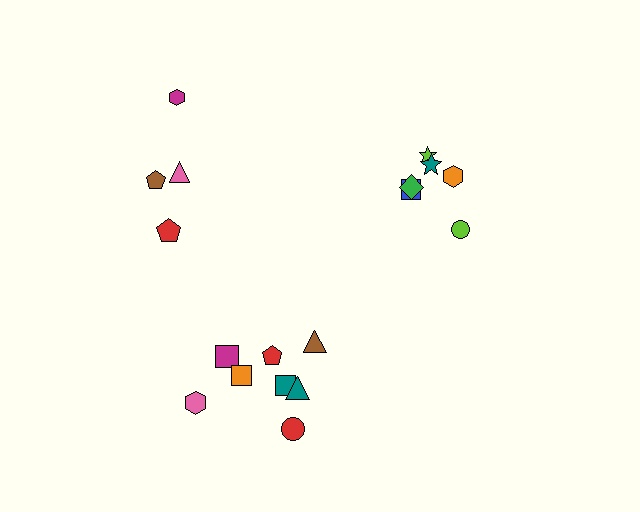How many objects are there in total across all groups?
There are 18 objects.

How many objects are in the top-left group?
There are 4 objects.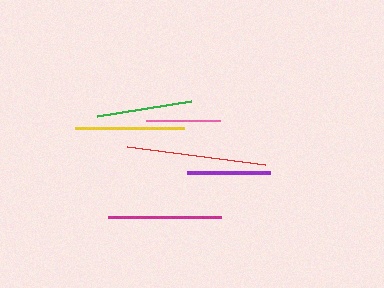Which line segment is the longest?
The red line is the longest at approximately 140 pixels.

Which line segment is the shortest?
The pink line is the shortest at approximately 74 pixels.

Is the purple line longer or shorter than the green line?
The green line is longer than the purple line.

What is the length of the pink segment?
The pink segment is approximately 74 pixels long.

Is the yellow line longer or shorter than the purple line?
The yellow line is longer than the purple line.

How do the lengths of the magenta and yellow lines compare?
The magenta and yellow lines are approximately the same length.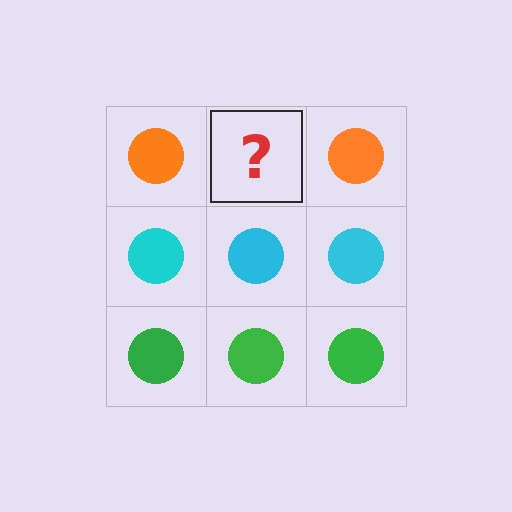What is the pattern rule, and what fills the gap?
The rule is that each row has a consistent color. The gap should be filled with an orange circle.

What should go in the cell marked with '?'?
The missing cell should contain an orange circle.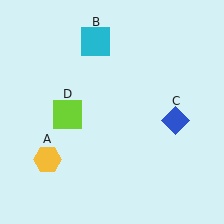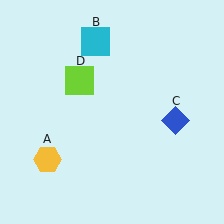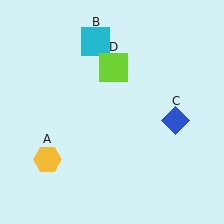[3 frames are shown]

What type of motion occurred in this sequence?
The lime square (object D) rotated clockwise around the center of the scene.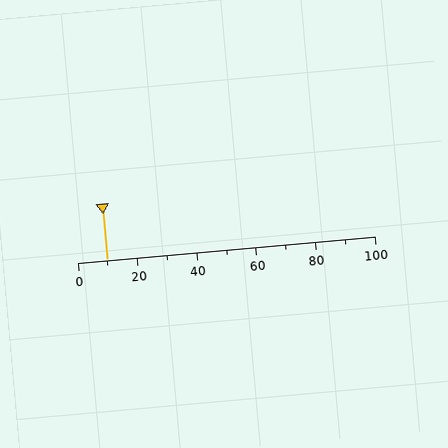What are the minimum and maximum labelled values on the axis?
The axis runs from 0 to 100.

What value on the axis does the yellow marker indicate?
The marker indicates approximately 10.